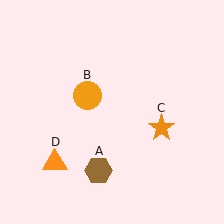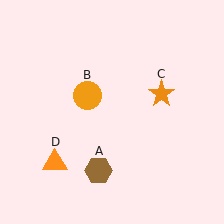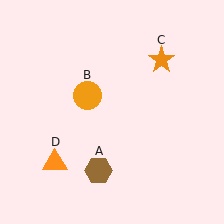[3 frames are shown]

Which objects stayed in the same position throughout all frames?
Brown hexagon (object A) and orange circle (object B) and orange triangle (object D) remained stationary.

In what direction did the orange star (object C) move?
The orange star (object C) moved up.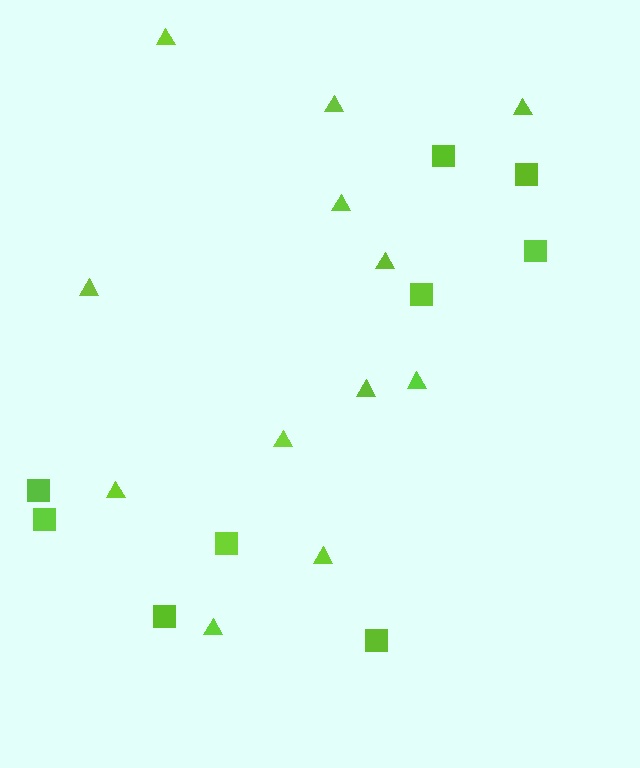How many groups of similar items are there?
There are 2 groups: one group of triangles (12) and one group of squares (9).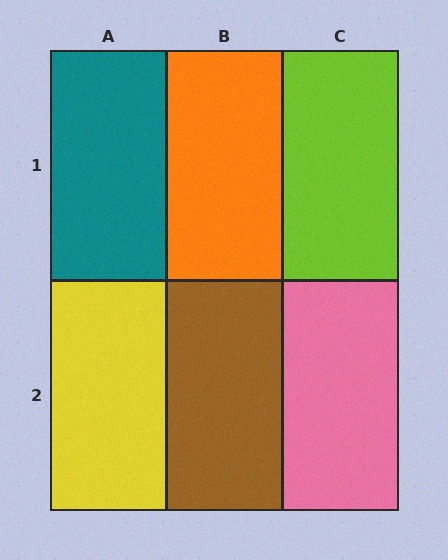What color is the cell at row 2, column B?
Brown.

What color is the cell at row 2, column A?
Yellow.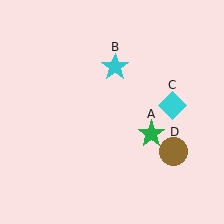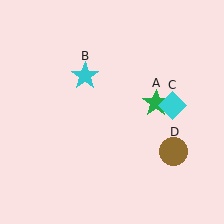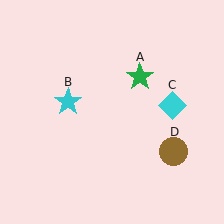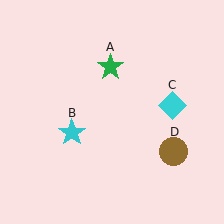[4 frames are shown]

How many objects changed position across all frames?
2 objects changed position: green star (object A), cyan star (object B).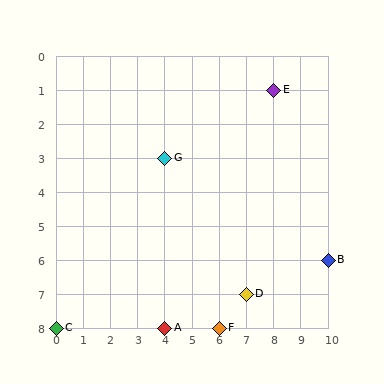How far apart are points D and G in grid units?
Points D and G are 3 columns and 4 rows apart (about 5.0 grid units diagonally).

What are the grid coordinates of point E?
Point E is at grid coordinates (8, 1).